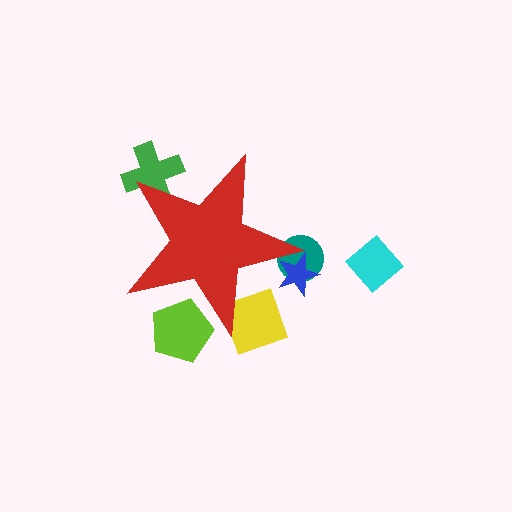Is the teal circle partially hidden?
Yes, the teal circle is partially hidden behind the red star.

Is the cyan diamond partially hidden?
No, the cyan diamond is fully visible.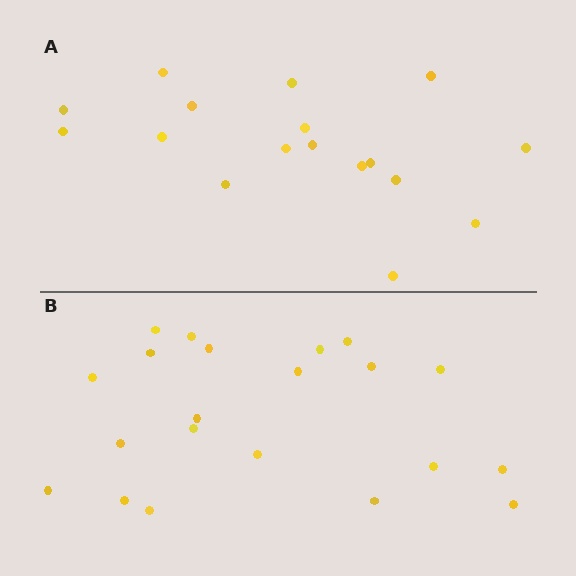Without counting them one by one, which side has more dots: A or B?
Region B (the bottom region) has more dots.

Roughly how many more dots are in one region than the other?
Region B has about 4 more dots than region A.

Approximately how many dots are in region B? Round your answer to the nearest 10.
About 20 dots. (The exact count is 21, which rounds to 20.)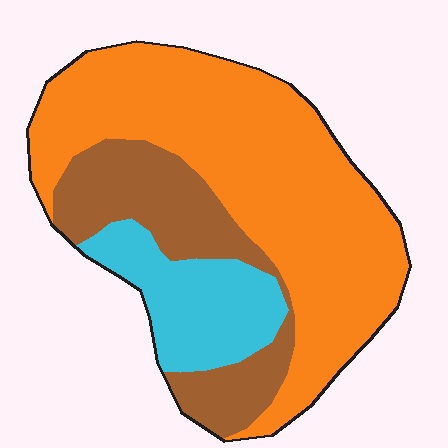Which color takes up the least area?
Cyan, at roughly 15%.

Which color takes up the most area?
Orange, at roughly 60%.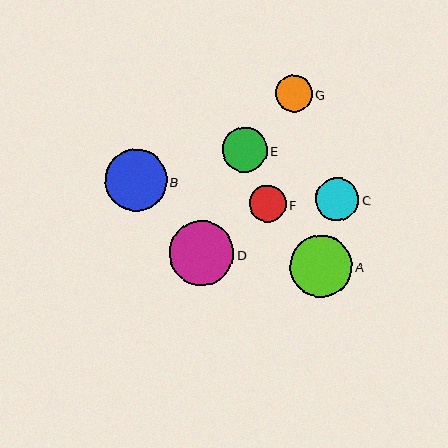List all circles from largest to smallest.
From largest to smallest: D, B, A, E, C, G, F.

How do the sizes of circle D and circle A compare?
Circle D and circle A are approximately the same size.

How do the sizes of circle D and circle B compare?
Circle D and circle B are approximately the same size.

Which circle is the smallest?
Circle F is the smallest with a size of approximately 37 pixels.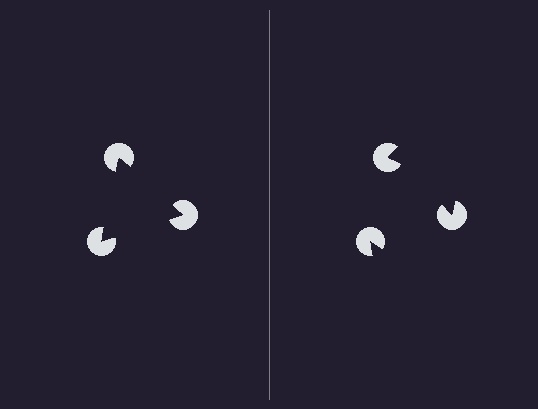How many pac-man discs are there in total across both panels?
6 — 3 on each side.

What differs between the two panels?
The pac-man discs are positioned identically on both sides; only the wedge orientations differ. On the left they align to a triangle; on the right they are misaligned.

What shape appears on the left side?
An illusory triangle.